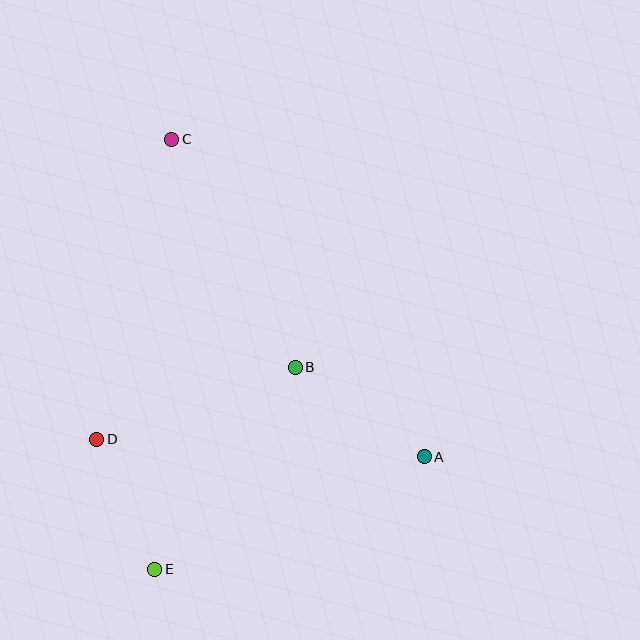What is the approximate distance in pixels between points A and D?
The distance between A and D is approximately 328 pixels.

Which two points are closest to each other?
Points D and E are closest to each other.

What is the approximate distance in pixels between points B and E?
The distance between B and E is approximately 246 pixels.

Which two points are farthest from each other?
Points C and E are farthest from each other.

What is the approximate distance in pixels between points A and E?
The distance between A and E is approximately 292 pixels.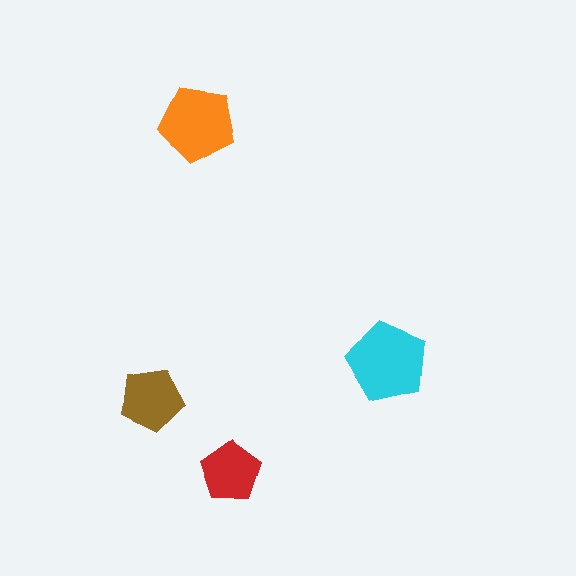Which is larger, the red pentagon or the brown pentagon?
The brown one.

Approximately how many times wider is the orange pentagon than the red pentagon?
About 1.5 times wider.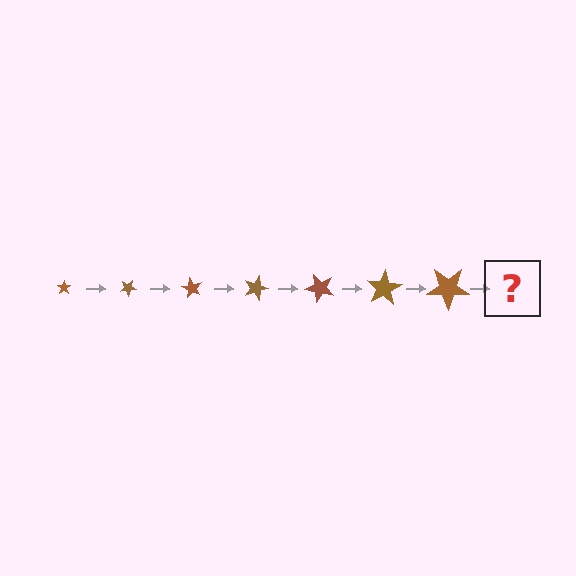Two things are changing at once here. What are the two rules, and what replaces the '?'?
The two rules are that the star grows larger each step and it rotates 30 degrees each step. The '?' should be a star, larger than the previous one and rotated 210 degrees from the start.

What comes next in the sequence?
The next element should be a star, larger than the previous one and rotated 210 degrees from the start.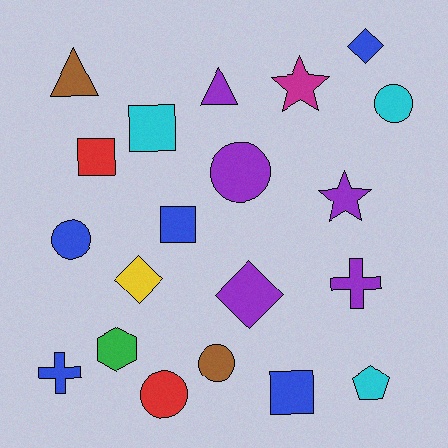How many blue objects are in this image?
There are 5 blue objects.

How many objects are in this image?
There are 20 objects.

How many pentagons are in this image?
There is 1 pentagon.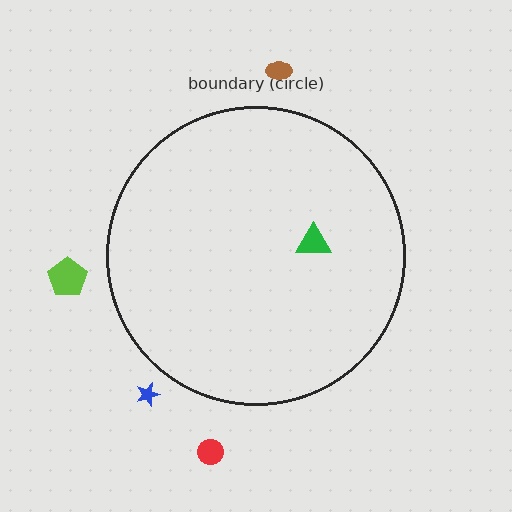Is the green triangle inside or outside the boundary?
Inside.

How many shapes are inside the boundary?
1 inside, 4 outside.